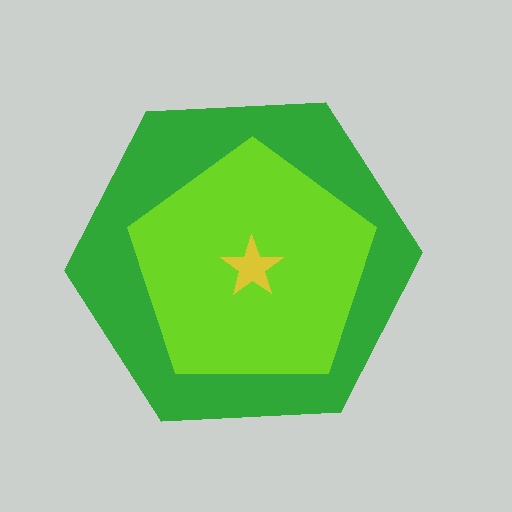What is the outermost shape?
The green hexagon.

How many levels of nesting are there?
3.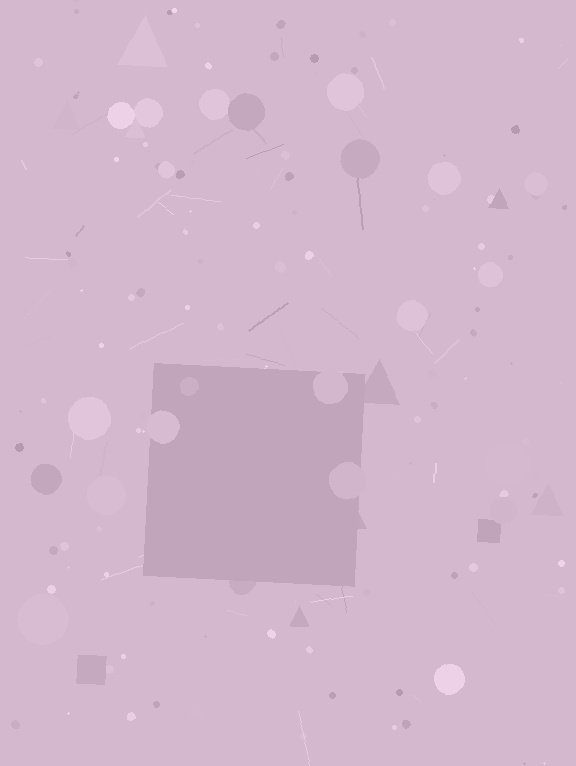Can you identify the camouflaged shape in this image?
The camouflaged shape is a square.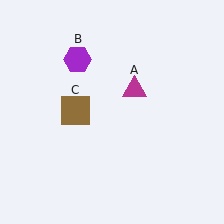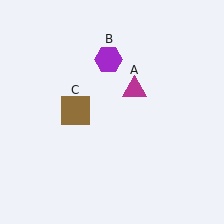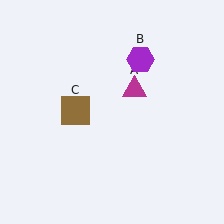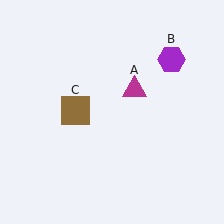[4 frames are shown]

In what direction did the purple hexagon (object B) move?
The purple hexagon (object B) moved right.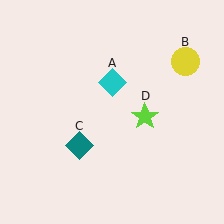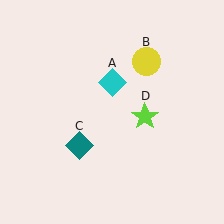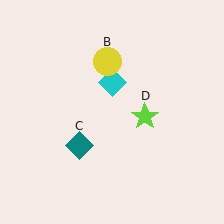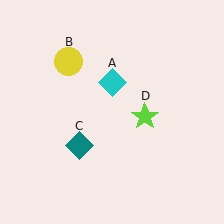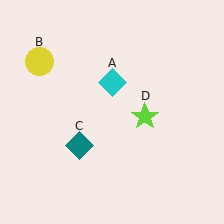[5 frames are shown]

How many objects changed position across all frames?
1 object changed position: yellow circle (object B).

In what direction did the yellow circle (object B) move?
The yellow circle (object B) moved left.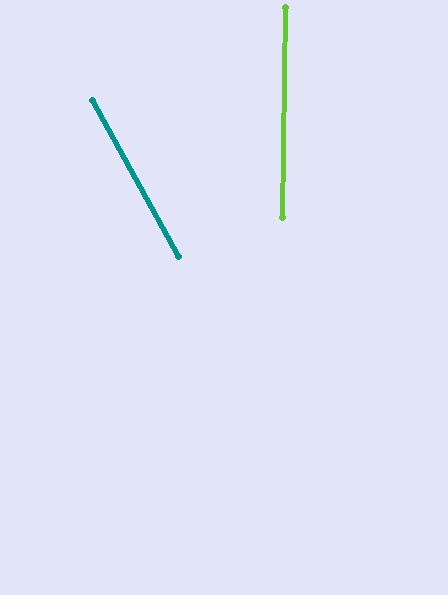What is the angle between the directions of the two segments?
Approximately 30 degrees.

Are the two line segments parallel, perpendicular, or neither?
Neither parallel nor perpendicular — they differ by about 30°.